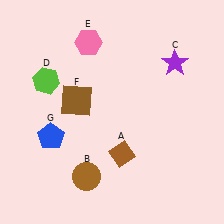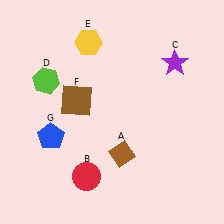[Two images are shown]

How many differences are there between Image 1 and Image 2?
There are 2 differences between the two images.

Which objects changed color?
B changed from brown to red. E changed from pink to yellow.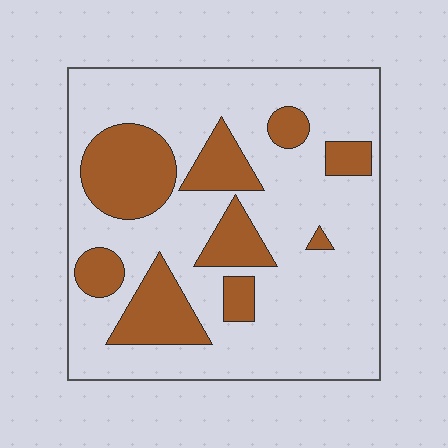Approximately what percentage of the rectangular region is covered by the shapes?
Approximately 25%.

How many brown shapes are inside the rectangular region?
9.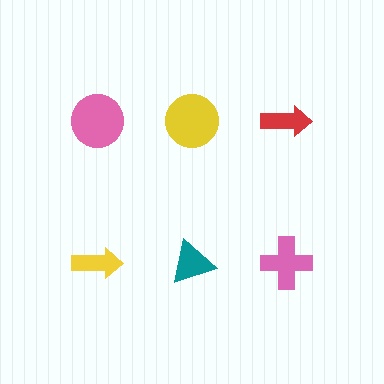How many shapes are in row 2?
3 shapes.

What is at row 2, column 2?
A teal triangle.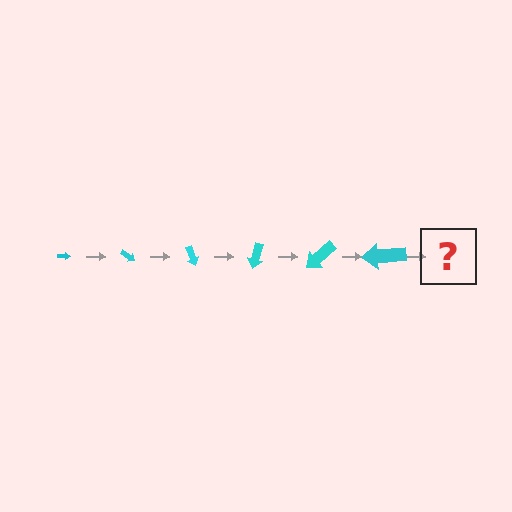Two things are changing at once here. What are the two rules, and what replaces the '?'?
The two rules are that the arrow grows larger each step and it rotates 35 degrees each step. The '?' should be an arrow, larger than the previous one and rotated 210 degrees from the start.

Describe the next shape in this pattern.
It should be an arrow, larger than the previous one and rotated 210 degrees from the start.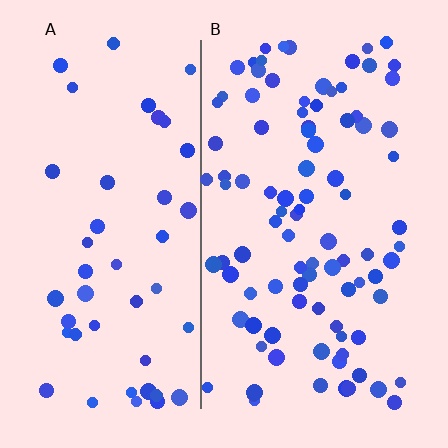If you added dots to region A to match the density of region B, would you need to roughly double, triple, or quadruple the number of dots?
Approximately double.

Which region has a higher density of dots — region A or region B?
B (the right).